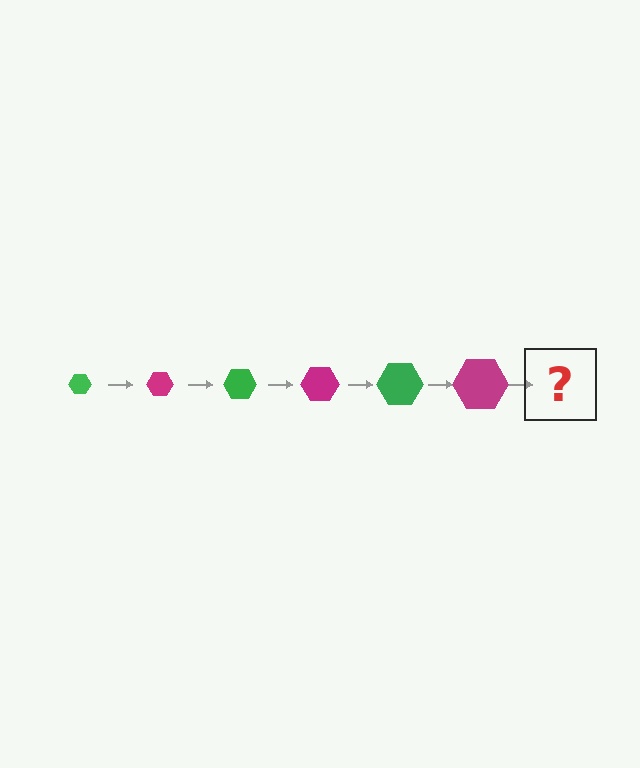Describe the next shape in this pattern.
It should be a green hexagon, larger than the previous one.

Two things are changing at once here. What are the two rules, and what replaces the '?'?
The two rules are that the hexagon grows larger each step and the color cycles through green and magenta. The '?' should be a green hexagon, larger than the previous one.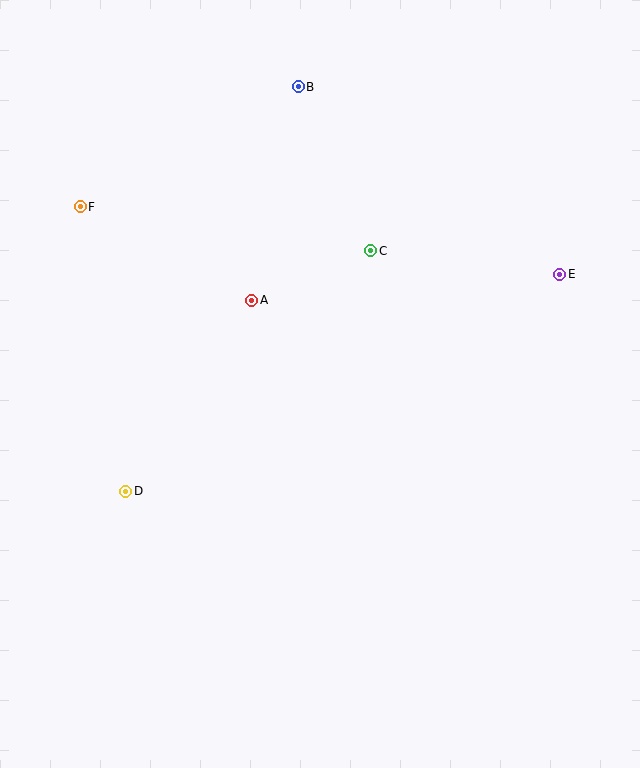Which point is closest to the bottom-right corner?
Point E is closest to the bottom-right corner.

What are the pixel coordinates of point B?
Point B is at (298, 87).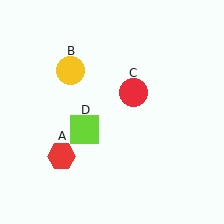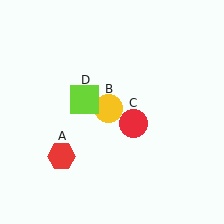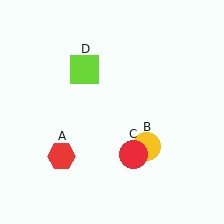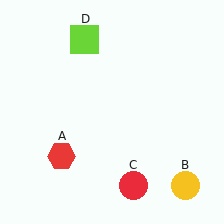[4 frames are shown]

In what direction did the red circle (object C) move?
The red circle (object C) moved down.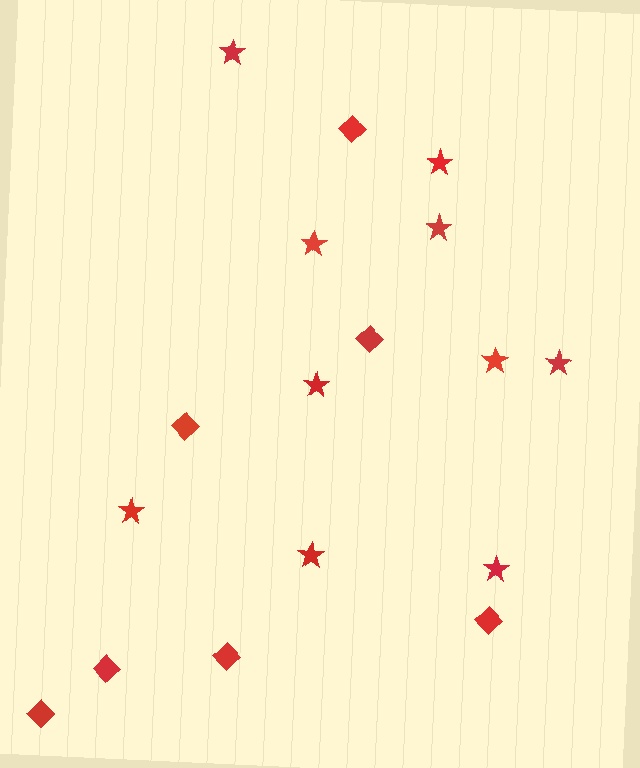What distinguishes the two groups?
There are 2 groups: one group of diamonds (7) and one group of stars (10).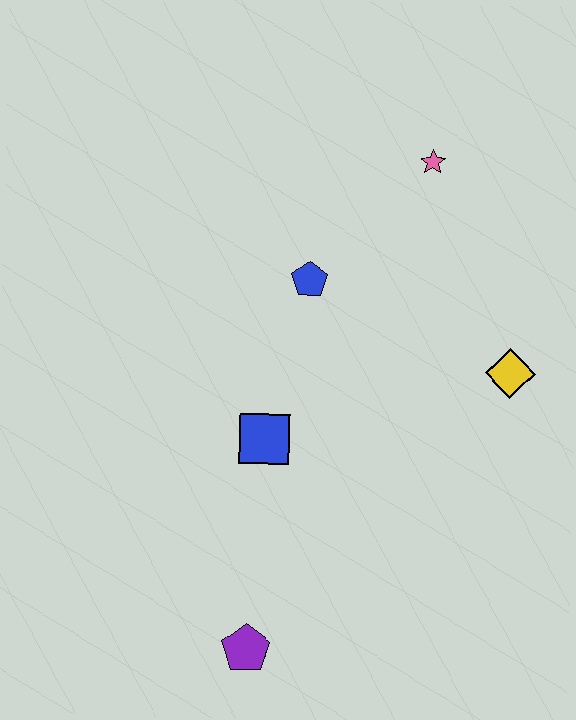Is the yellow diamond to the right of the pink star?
Yes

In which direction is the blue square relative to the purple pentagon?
The blue square is above the purple pentagon.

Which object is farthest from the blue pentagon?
The purple pentagon is farthest from the blue pentagon.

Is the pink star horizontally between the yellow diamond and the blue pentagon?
Yes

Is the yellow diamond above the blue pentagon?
No